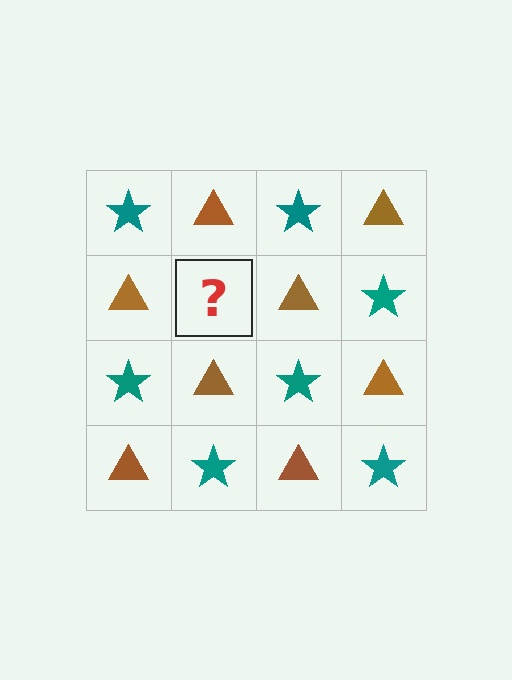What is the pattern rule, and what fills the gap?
The rule is that it alternates teal star and brown triangle in a checkerboard pattern. The gap should be filled with a teal star.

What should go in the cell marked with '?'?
The missing cell should contain a teal star.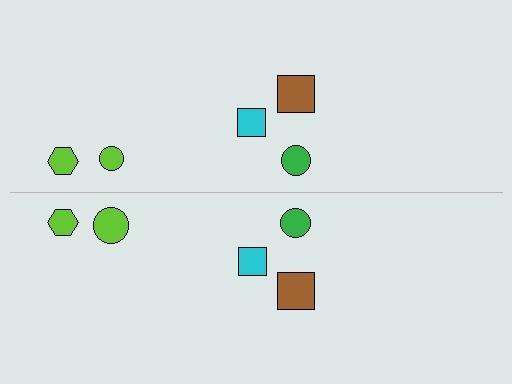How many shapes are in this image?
There are 10 shapes in this image.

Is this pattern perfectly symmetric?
No, the pattern is not perfectly symmetric. The lime circle on the bottom side has a different size than its mirror counterpart.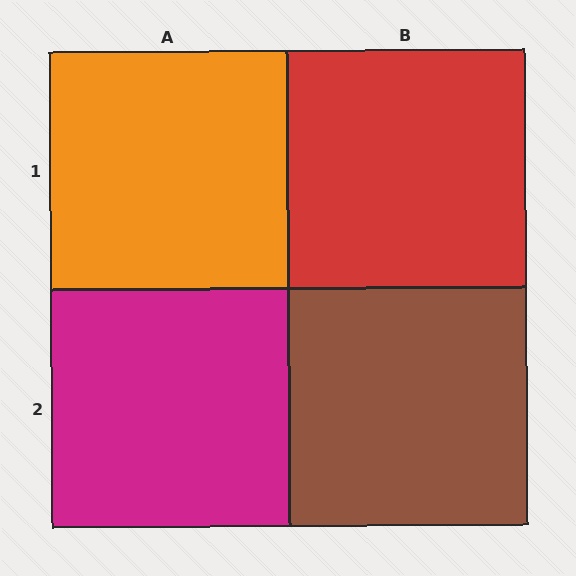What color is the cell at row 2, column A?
Magenta.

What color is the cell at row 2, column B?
Brown.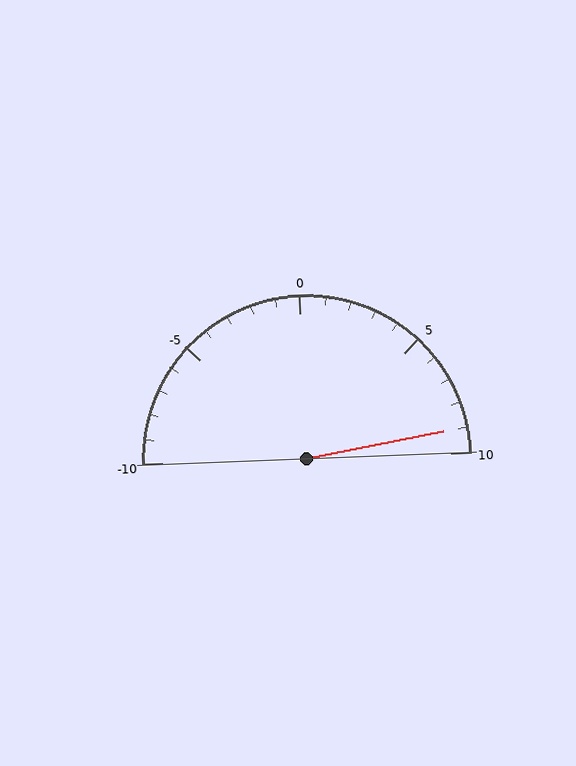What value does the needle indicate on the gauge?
The needle indicates approximately 9.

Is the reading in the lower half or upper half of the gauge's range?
The reading is in the upper half of the range (-10 to 10).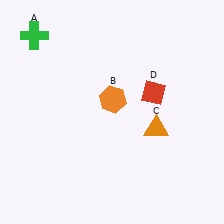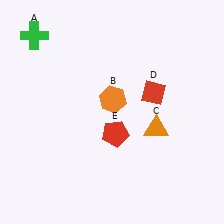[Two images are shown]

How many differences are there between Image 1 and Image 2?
There is 1 difference between the two images.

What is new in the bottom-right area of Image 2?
A red pentagon (E) was added in the bottom-right area of Image 2.